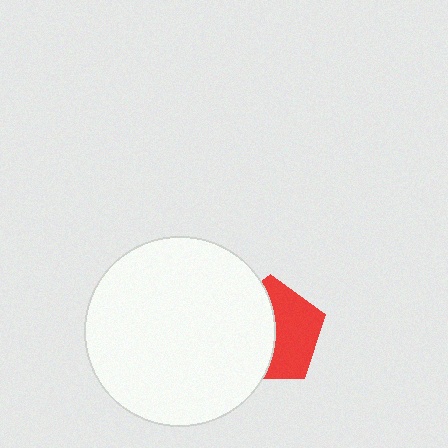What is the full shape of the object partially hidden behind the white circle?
The partially hidden object is a red pentagon.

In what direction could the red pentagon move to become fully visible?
The red pentagon could move right. That would shift it out from behind the white circle entirely.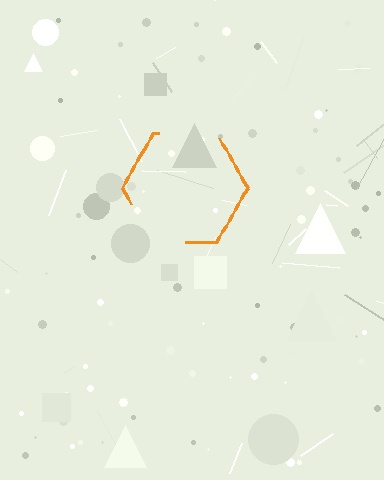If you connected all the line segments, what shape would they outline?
They would outline a hexagon.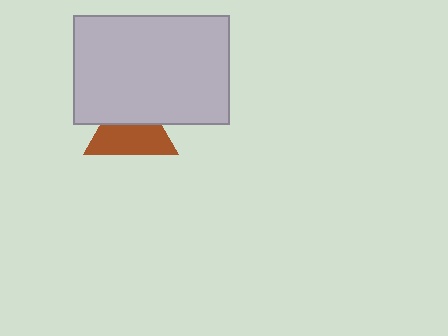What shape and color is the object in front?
The object in front is a light gray rectangle.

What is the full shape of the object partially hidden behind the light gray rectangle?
The partially hidden object is a brown triangle.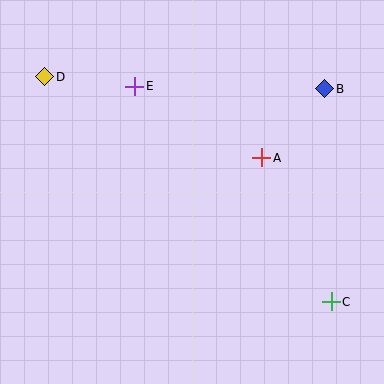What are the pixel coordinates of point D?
Point D is at (45, 77).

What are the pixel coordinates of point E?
Point E is at (135, 86).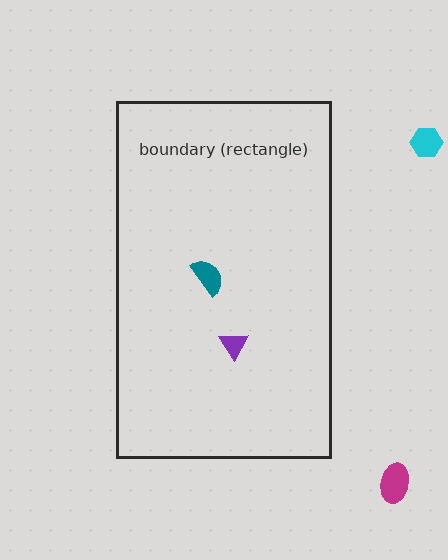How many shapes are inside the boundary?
2 inside, 2 outside.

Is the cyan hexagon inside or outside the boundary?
Outside.